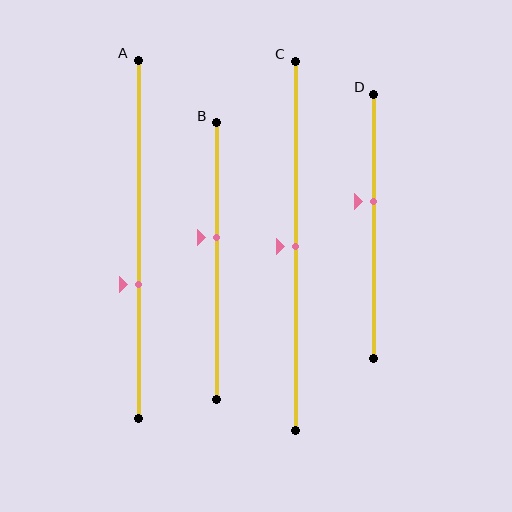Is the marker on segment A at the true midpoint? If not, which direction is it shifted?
No, the marker on segment A is shifted downward by about 13% of the segment length.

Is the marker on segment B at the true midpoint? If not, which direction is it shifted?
No, the marker on segment B is shifted upward by about 9% of the segment length.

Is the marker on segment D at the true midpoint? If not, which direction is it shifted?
No, the marker on segment D is shifted upward by about 9% of the segment length.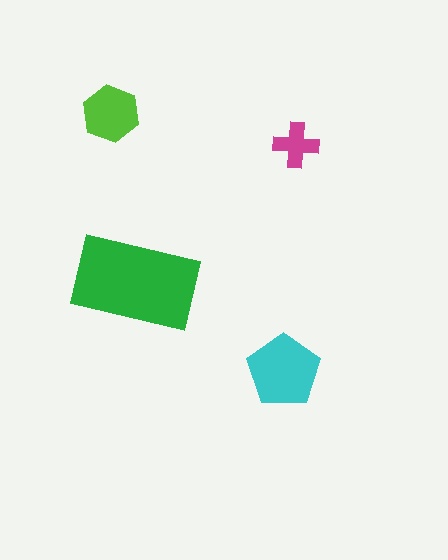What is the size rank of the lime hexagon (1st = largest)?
3rd.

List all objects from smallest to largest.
The magenta cross, the lime hexagon, the cyan pentagon, the green rectangle.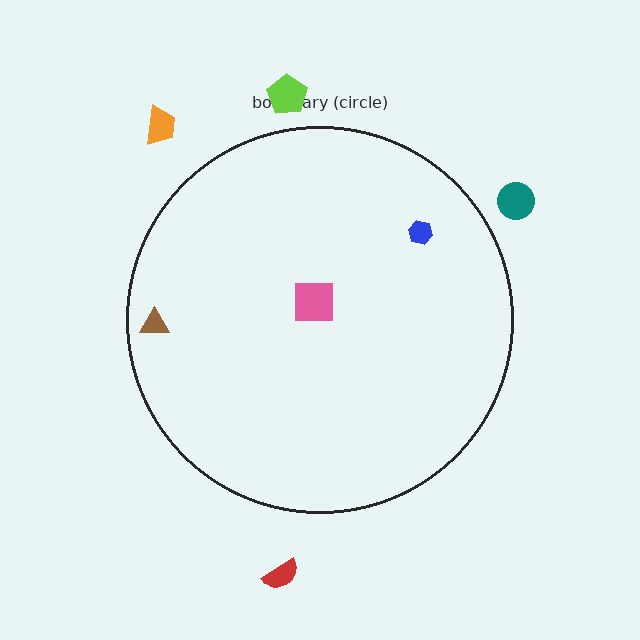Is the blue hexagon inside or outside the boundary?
Inside.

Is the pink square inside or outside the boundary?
Inside.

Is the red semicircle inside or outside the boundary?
Outside.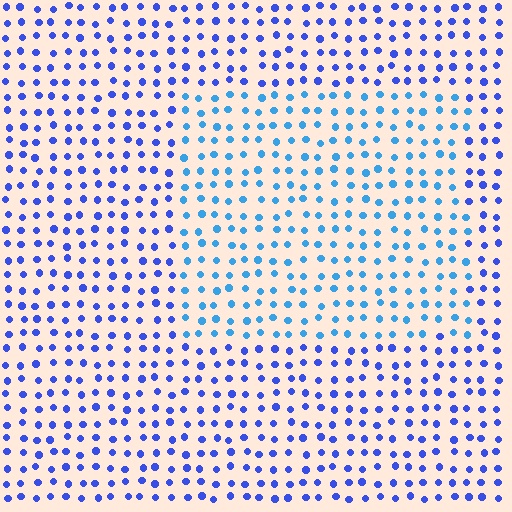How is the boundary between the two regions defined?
The boundary is defined purely by a slight shift in hue (about 30 degrees). Spacing, size, and orientation are identical on both sides.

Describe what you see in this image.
The image is filled with small blue elements in a uniform arrangement. A rectangle-shaped region is visible where the elements are tinted to a slightly different hue, forming a subtle color boundary.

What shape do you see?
I see a rectangle.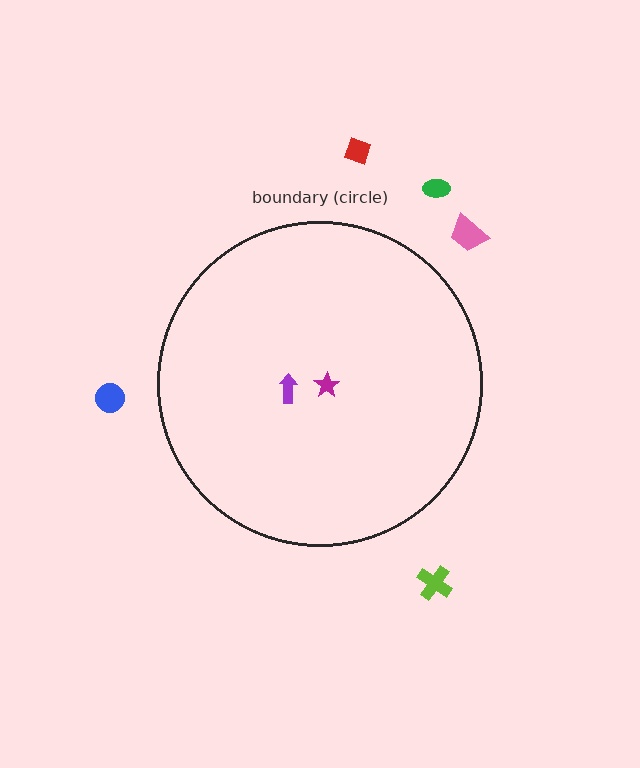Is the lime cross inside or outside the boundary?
Outside.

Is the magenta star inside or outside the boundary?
Inside.